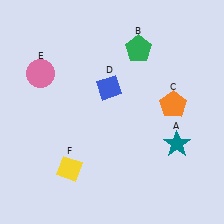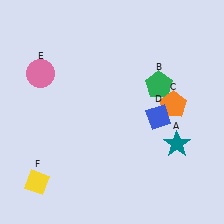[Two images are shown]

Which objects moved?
The objects that moved are: the green pentagon (B), the blue diamond (D), the yellow diamond (F).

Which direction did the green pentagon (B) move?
The green pentagon (B) moved down.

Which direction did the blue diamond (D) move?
The blue diamond (D) moved right.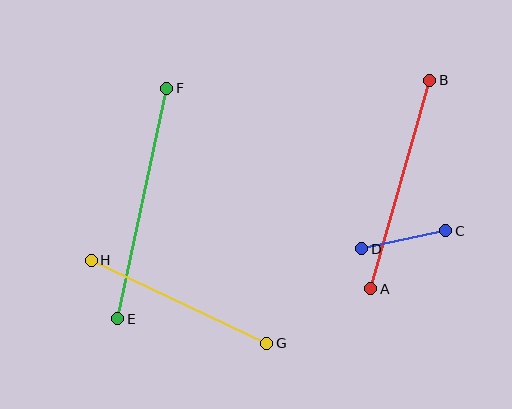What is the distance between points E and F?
The distance is approximately 235 pixels.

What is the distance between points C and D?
The distance is approximately 86 pixels.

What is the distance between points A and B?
The distance is approximately 216 pixels.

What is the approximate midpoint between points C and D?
The midpoint is at approximately (404, 240) pixels.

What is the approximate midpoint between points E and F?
The midpoint is at approximately (142, 204) pixels.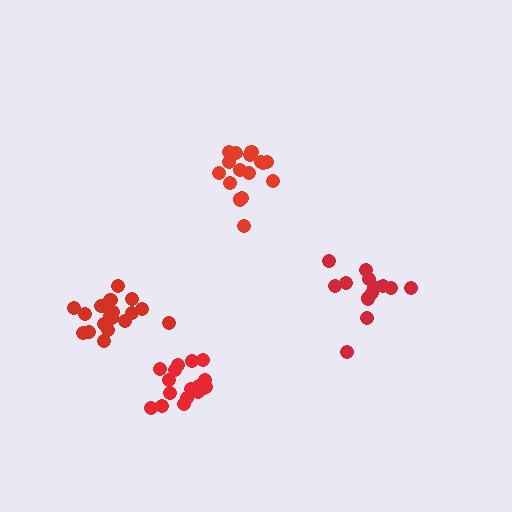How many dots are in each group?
Group 1: 16 dots, Group 2: 13 dots, Group 3: 18 dots, Group 4: 19 dots (66 total).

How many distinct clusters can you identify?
There are 4 distinct clusters.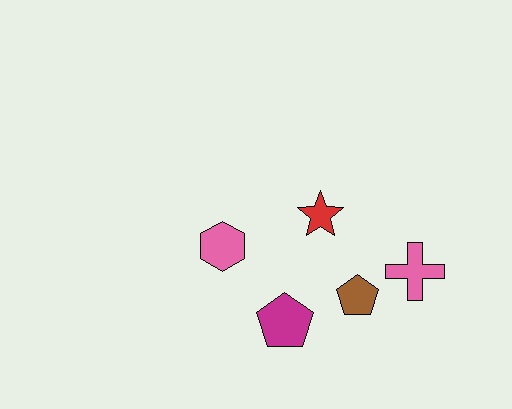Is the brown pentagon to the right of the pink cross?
No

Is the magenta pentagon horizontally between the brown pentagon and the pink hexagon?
Yes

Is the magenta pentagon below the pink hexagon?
Yes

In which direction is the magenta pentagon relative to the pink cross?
The magenta pentagon is to the left of the pink cross.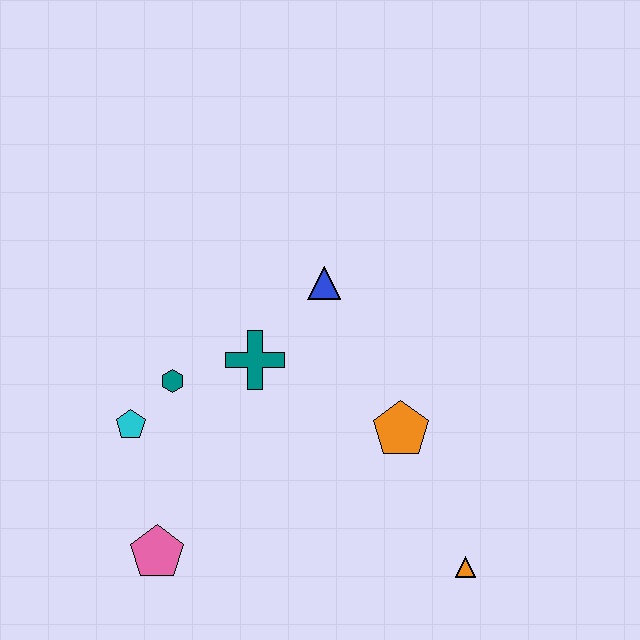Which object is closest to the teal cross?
The teal hexagon is closest to the teal cross.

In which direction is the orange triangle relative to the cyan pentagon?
The orange triangle is to the right of the cyan pentagon.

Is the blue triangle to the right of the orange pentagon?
No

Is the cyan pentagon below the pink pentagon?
No